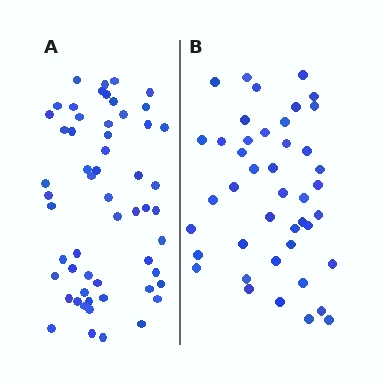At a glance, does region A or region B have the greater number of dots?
Region A (the left region) has more dots.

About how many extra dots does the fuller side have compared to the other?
Region A has approximately 15 more dots than region B.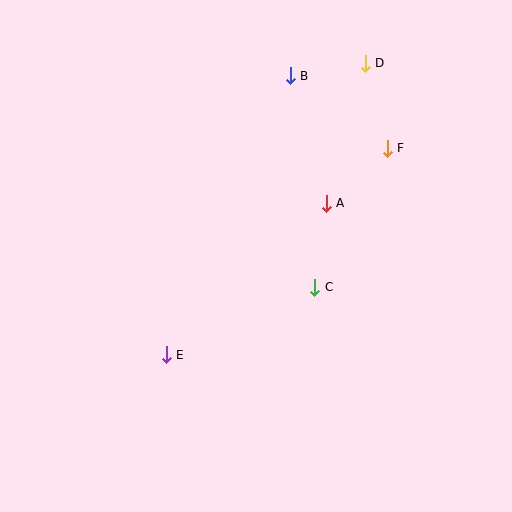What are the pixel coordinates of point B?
Point B is at (290, 76).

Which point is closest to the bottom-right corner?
Point C is closest to the bottom-right corner.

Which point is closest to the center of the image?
Point C at (315, 287) is closest to the center.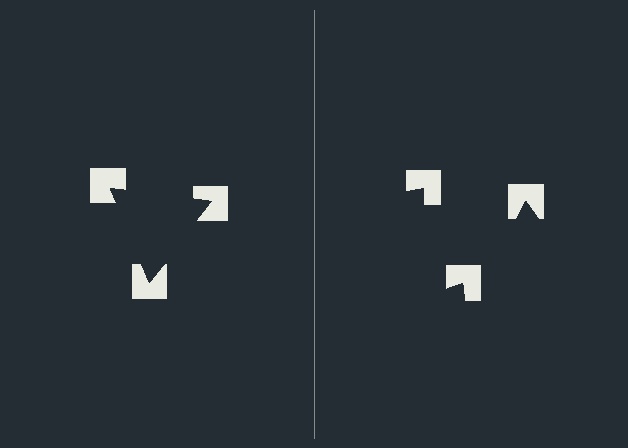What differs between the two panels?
The notched squares are positioned identically on both sides; only the wedge orientations differ. On the left they align to a triangle; on the right they are misaligned.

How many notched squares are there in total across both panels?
6 — 3 on each side.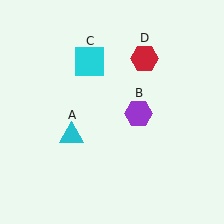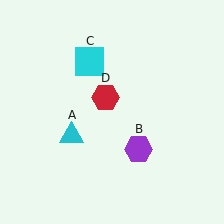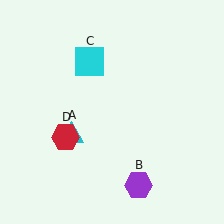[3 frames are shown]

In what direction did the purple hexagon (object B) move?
The purple hexagon (object B) moved down.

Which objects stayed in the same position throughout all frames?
Cyan triangle (object A) and cyan square (object C) remained stationary.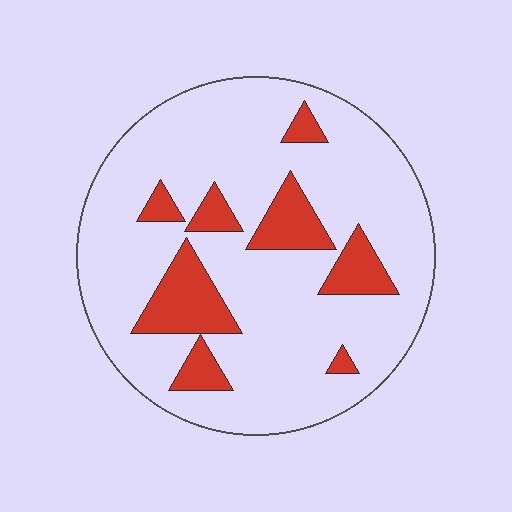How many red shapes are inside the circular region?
8.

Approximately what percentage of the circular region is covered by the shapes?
Approximately 20%.